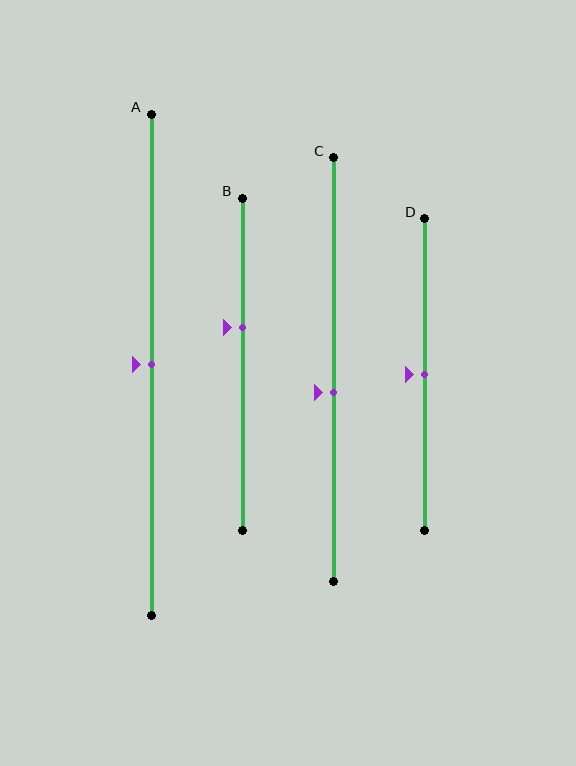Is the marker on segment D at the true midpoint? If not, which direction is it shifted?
Yes, the marker on segment D is at the true midpoint.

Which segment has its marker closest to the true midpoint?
Segment A has its marker closest to the true midpoint.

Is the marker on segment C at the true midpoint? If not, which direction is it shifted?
No, the marker on segment C is shifted downward by about 5% of the segment length.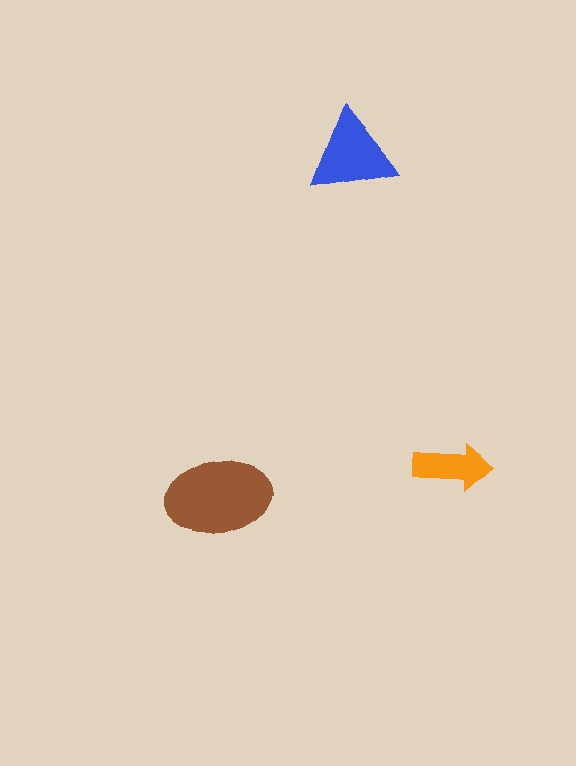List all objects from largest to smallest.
The brown ellipse, the blue triangle, the orange arrow.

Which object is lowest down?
The brown ellipse is bottommost.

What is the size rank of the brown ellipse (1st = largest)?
1st.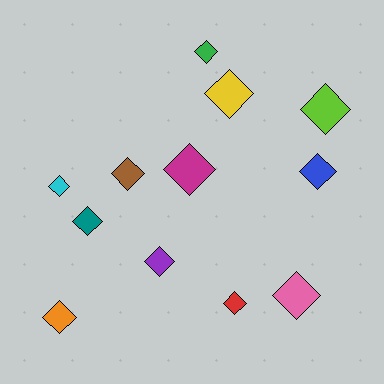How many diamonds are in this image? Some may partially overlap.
There are 12 diamonds.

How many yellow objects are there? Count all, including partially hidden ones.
There is 1 yellow object.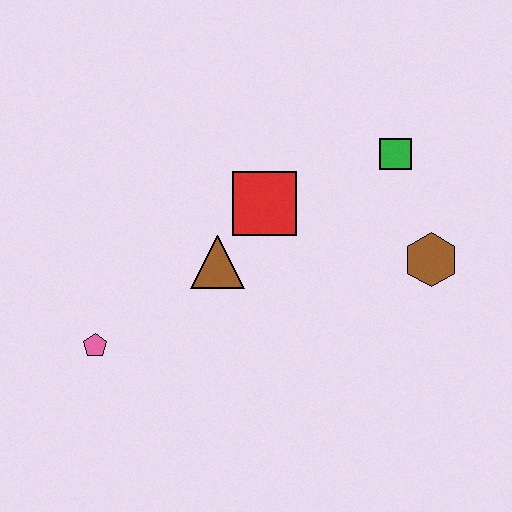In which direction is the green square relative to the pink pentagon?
The green square is to the right of the pink pentagon.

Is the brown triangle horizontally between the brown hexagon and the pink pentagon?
Yes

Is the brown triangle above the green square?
No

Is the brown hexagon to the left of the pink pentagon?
No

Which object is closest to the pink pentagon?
The brown triangle is closest to the pink pentagon.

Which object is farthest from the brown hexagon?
The pink pentagon is farthest from the brown hexagon.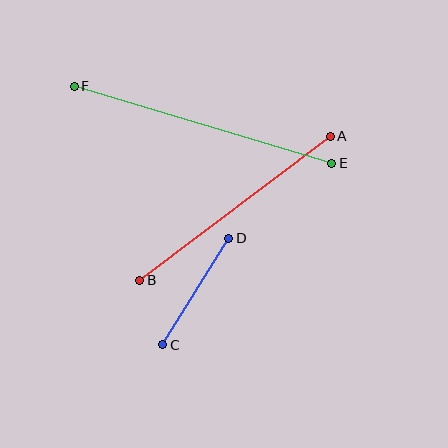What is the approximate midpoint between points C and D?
The midpoint is at approximately (196, 291) pixels.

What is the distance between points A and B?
The distance is approximately 239 pixels.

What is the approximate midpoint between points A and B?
The midpoint is at approximately (235, 208) pixels.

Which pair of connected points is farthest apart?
Points E and F are farthest apart.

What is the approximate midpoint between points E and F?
The midpoint is at approximately (203, 125) pixels.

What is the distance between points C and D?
The distance is approximately 125 pixels.